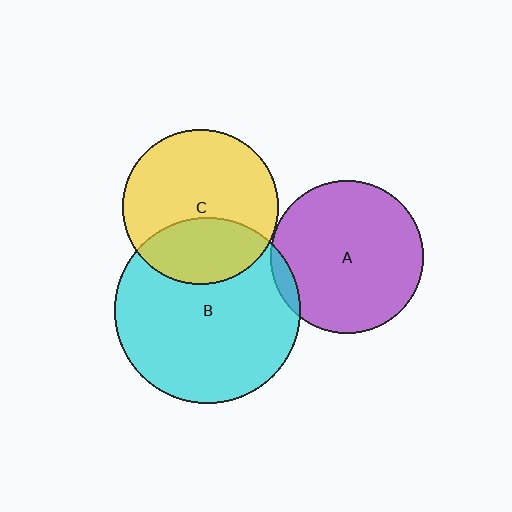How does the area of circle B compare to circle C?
Approximately 1.4 times.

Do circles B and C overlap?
Yes.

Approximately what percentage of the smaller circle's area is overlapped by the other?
Approximately 35%.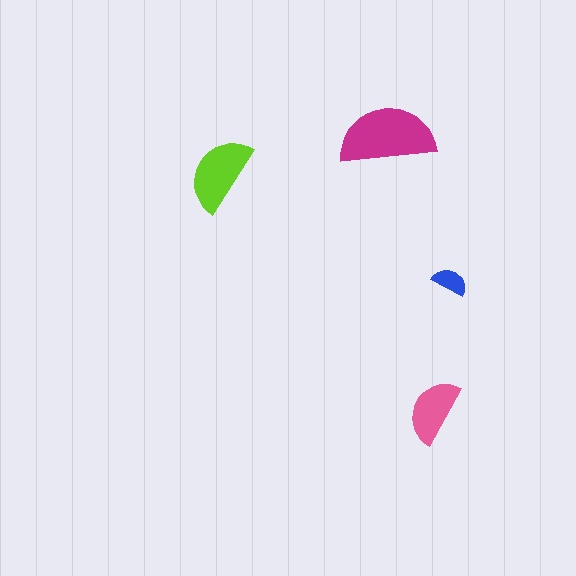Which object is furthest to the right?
The blue semicircle is rightmost.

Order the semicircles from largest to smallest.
the magenta one, the lime one, the pink one, the blue one.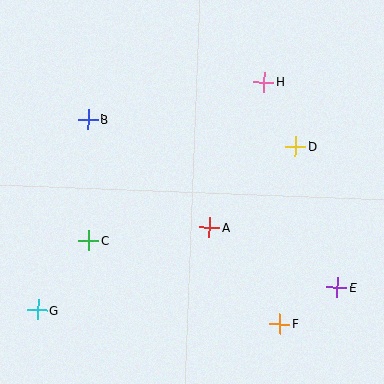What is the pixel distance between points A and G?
The distance between A and G is 191 pixels.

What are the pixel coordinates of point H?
Point H is at (264, 82).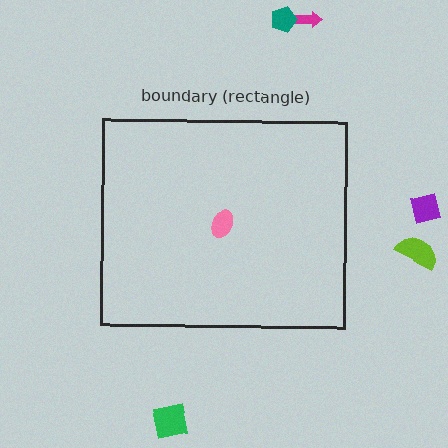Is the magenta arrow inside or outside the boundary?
Outside.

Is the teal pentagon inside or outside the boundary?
Outside.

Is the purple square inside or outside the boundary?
Outside.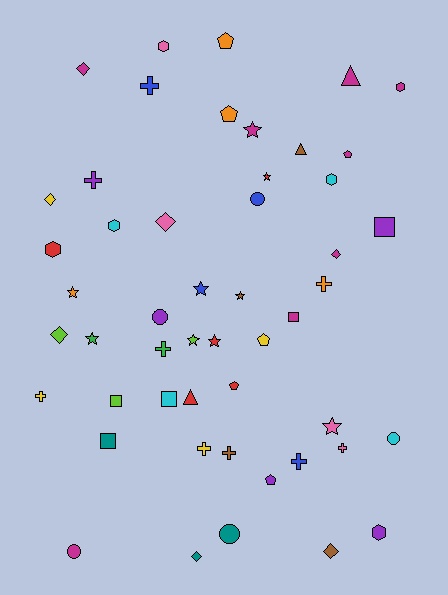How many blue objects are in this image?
There are 4 blue objects.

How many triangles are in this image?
There are 3 triangles.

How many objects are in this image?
There are 50 objects.